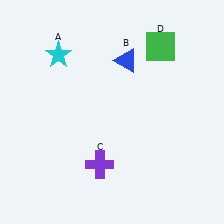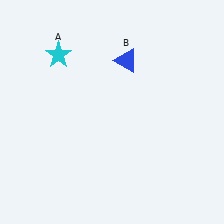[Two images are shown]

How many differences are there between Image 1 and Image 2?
There are 2 differences between the two images.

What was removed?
The purple cross (C), the green square (D) were removed in Image 2.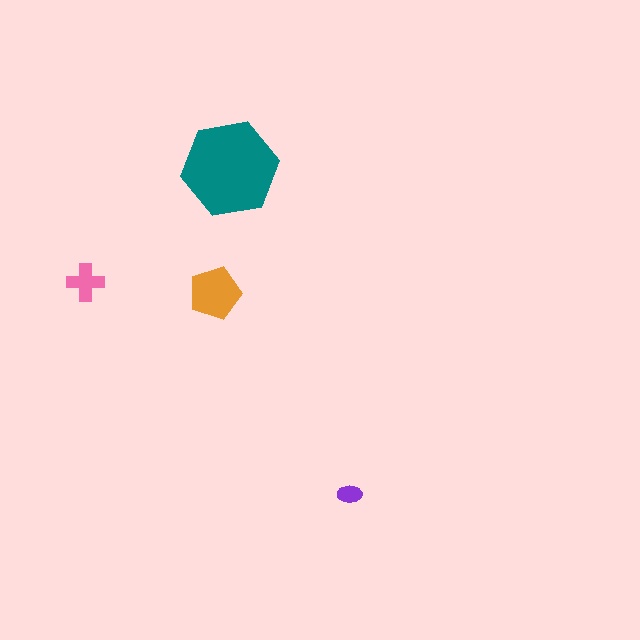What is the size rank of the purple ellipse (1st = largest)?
4th.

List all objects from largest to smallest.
The teal hexagon, the orange pentagon, the pink cross, the purple ellipse.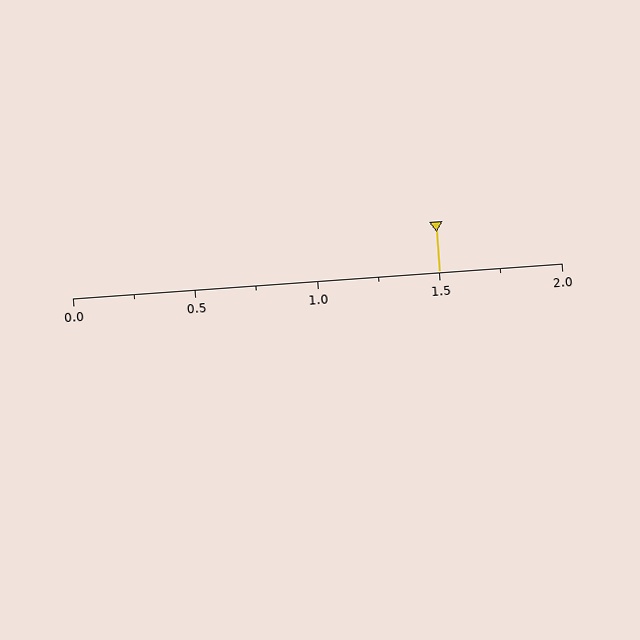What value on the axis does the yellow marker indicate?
The marker indicates approximately 1.5.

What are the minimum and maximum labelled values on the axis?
The axis runs from 0.0 to 2.0.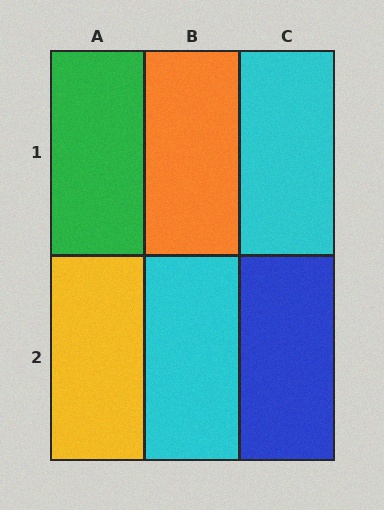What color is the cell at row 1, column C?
Cyan.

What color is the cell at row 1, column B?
Orange.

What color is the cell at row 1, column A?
Green.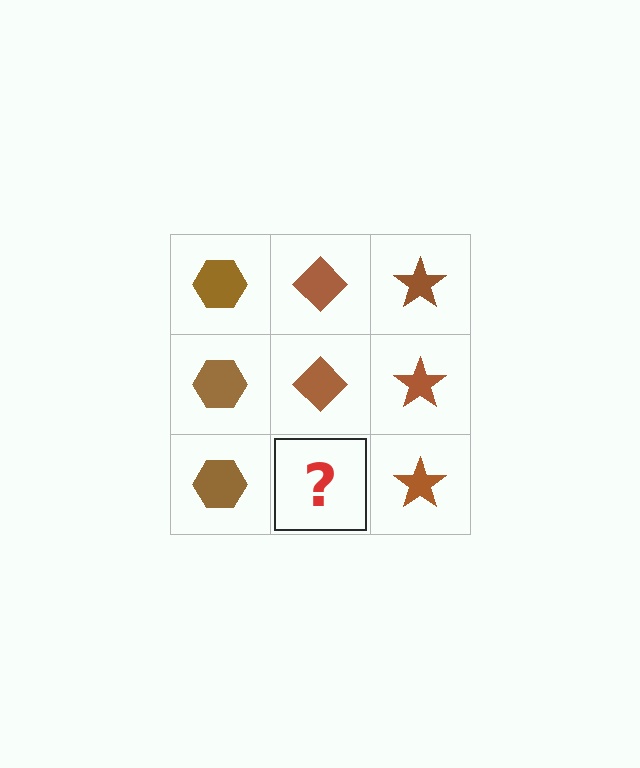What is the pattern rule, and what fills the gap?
The rule is that each column has a consistent shape. The gap should be filled with a brown diamond.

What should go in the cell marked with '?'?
The missing cell should contain a brown diamond.